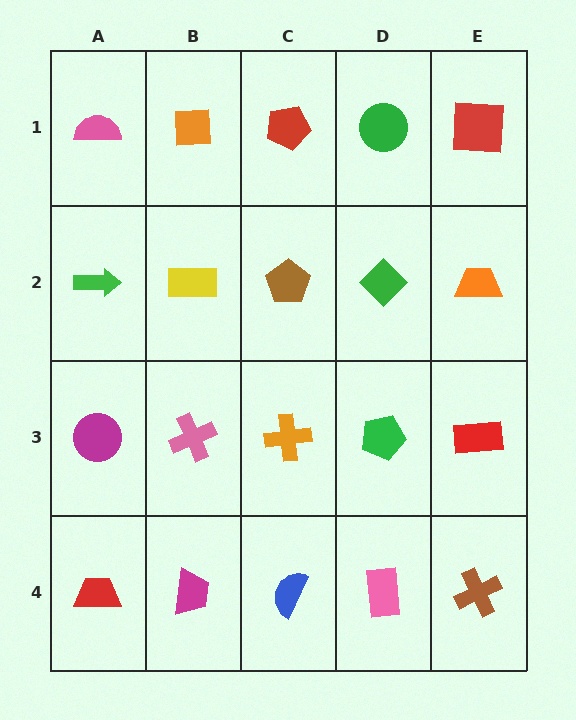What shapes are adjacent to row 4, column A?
A magenta circle (row 3, column A), a magenta trapezoid (row 4, column B).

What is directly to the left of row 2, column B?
A green arrow.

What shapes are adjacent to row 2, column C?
A red pentagon (row 1, column C), an orange cross (row 3, column C), a yellow rectangle (row 2, column B), a green diamond (row 2, column D).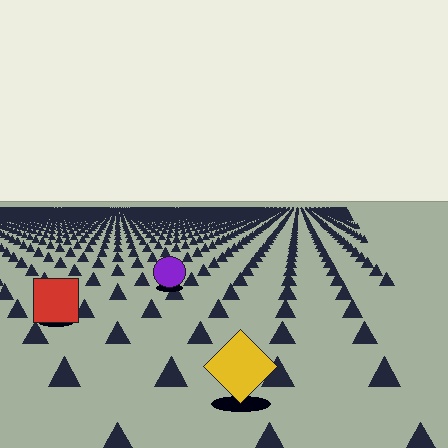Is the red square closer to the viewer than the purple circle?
Yes. The red square is closer — you can tell from the texture gradient: the ground texture is coarser near it.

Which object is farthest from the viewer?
The purple circle is farthest from the viewer. It appears smaller and the ground texture around it is denser.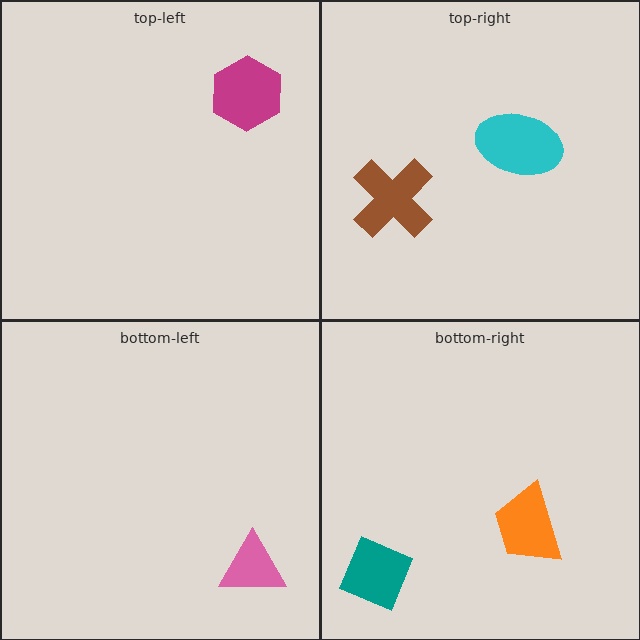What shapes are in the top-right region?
The brown cross, the cyan ellipse.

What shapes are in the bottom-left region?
The pink triangle.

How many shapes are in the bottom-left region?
1.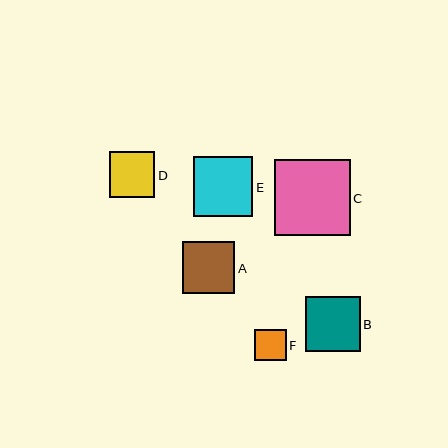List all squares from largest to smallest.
From largest to smallest: C, E, B, A, D, F.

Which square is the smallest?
Square F is the smallest with a size of approximately 31 pixels.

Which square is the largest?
Square C is the largest with a size of approximately 76 pixels.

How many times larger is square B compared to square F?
Square B is approximately 1.7 times the size of square F.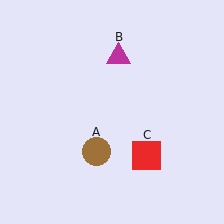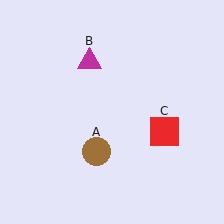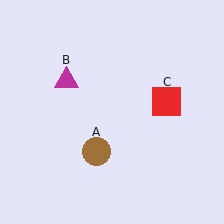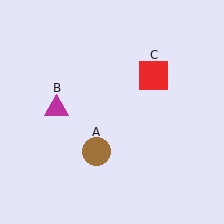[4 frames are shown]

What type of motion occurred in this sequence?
The magenta triangle (object B), red square (object C) rotated counterclockwise around the center of the scene.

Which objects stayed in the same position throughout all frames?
Brown circle (object A) remained stationary.